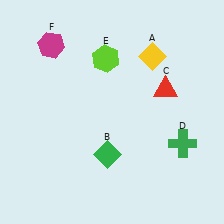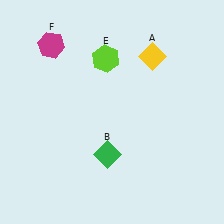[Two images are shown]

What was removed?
The green cross (D), the red triangle (C) were removed in Image 2.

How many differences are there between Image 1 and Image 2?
There are 2 differences between the two images.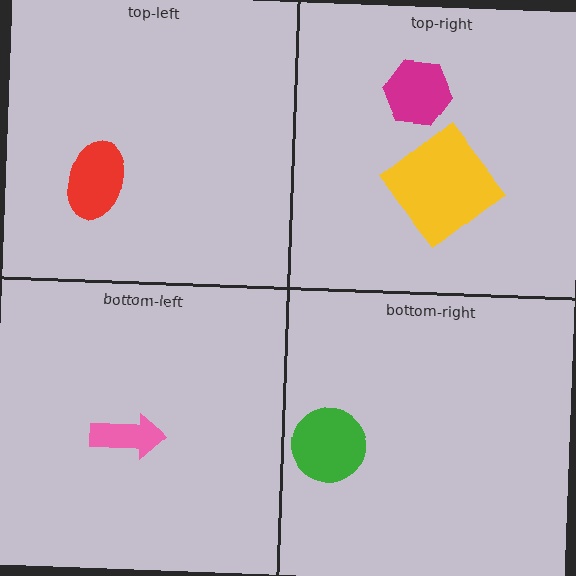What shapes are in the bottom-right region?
The green circle.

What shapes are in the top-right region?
The magenta hexagon, the yellow diamond.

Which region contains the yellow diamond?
The top-right region.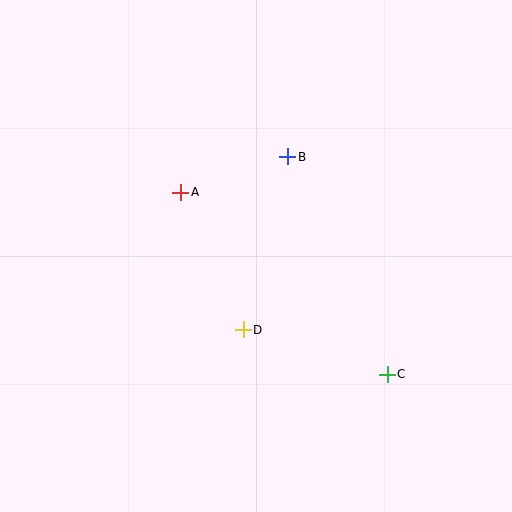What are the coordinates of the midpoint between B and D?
The midpoint between B and D is at (265, 243).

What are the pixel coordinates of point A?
Point A is at (181, 192).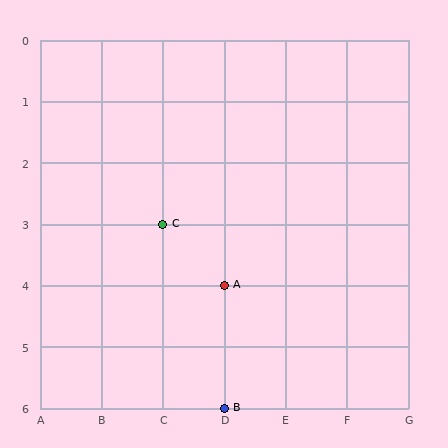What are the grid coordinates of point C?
Point C is at grid coordinates (C, 3).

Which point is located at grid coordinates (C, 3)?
Point C is at (C, 3).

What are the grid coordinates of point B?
Point B is at grid coordinates (D, 6).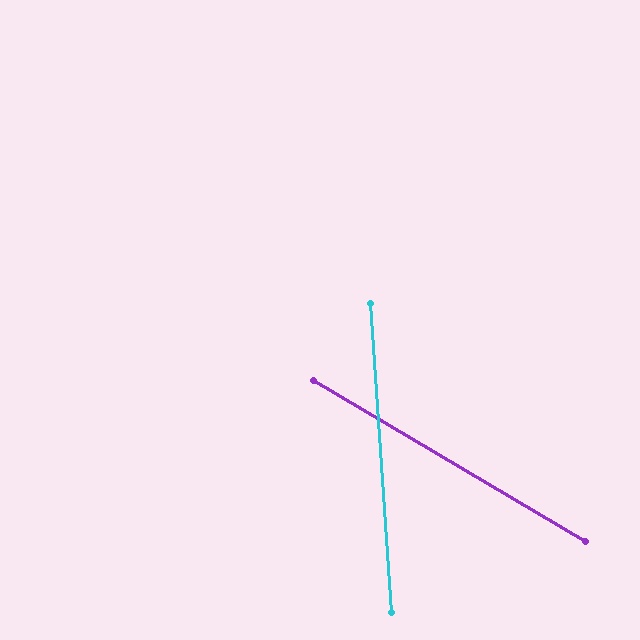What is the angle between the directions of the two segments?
Approximately 55 degrees.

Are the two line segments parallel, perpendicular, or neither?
Neither parallel nor perpendicular — they differ by about 55°.